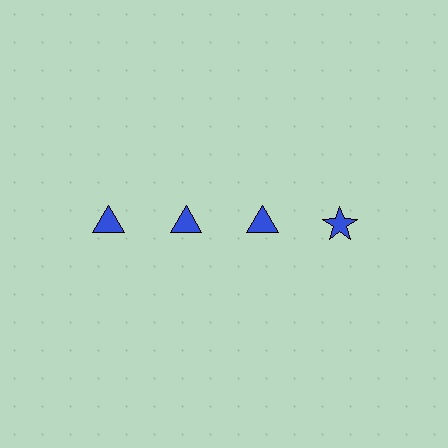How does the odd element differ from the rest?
It has a different shape: star instead of triangle.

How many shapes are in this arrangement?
There are 4 shapes arranged in a grid pattern.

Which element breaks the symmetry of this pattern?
The blue star in the top row, second from right column breaks the symmetry. All other shapes are blue triangles.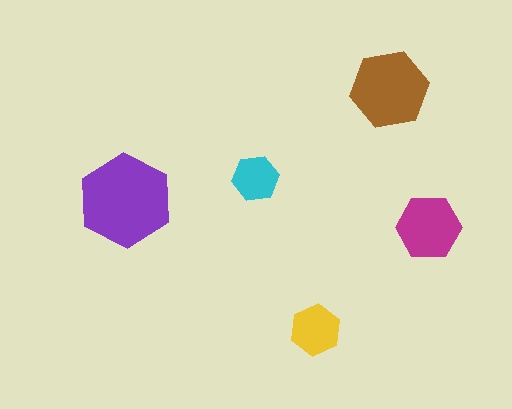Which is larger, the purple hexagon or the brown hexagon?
The purple one.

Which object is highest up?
The brown hexagon is topmost.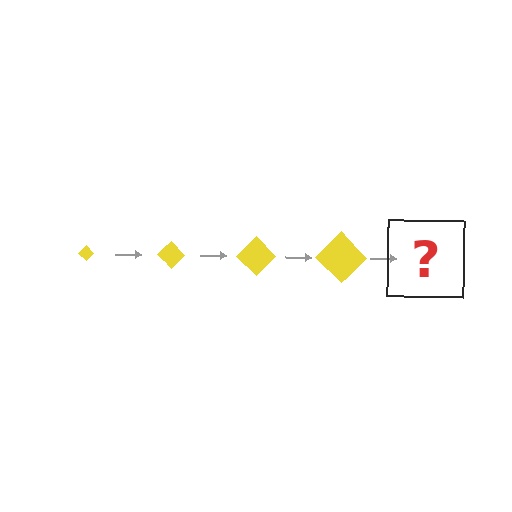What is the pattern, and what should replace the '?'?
The pattern is that the diamond gets progressively larger each step. The '?' should be a yellow diamond, larger than the previous one.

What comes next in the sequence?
The next element should be a yellow diamond, larger than the previous one.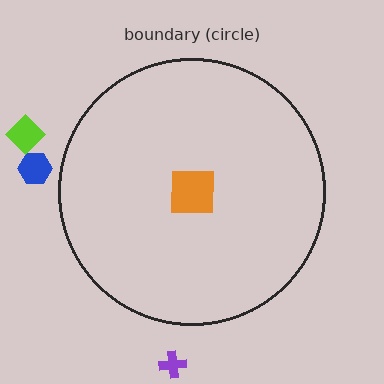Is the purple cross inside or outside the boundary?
Outside.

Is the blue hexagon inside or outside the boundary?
Outside.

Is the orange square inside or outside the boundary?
Inside.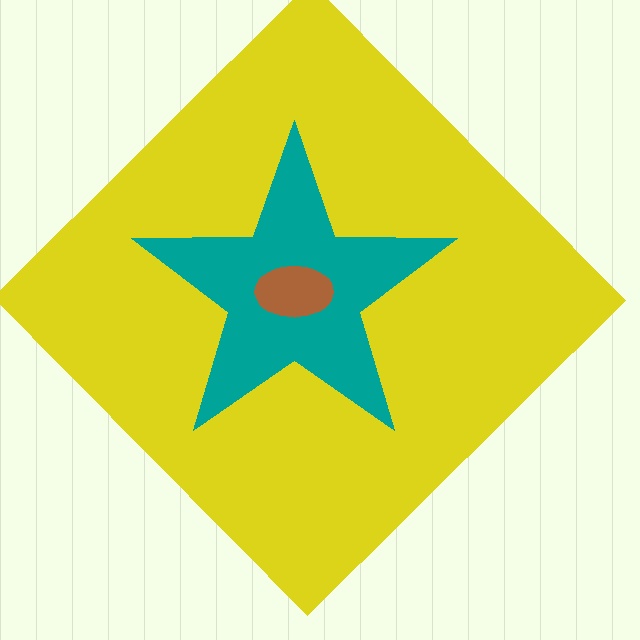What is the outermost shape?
The yellow diamond.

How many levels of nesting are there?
3.